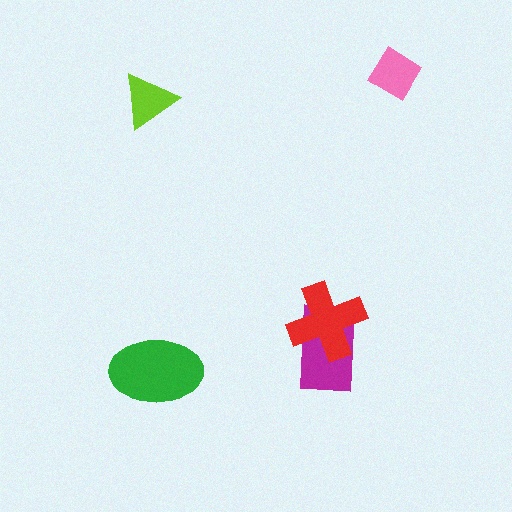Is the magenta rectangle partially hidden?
Yes, it is partially covered by another shape.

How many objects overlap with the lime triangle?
0 objects overlap with the lime triangle.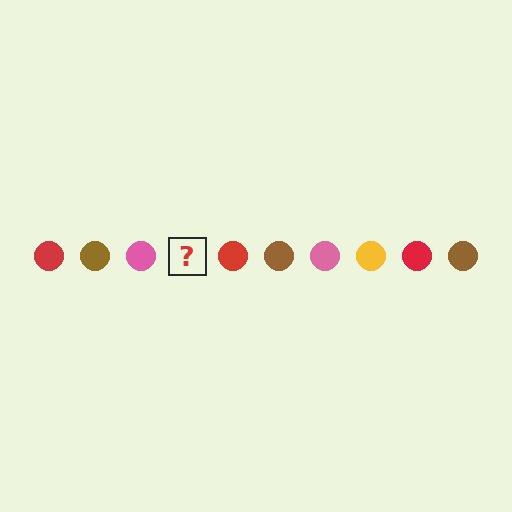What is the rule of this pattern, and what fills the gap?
The rule is that the pattern cycles through red, brown, pink, yellow circles. The gap should be filled with a yellow circle.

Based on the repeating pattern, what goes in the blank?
The blank should be a yellow circle.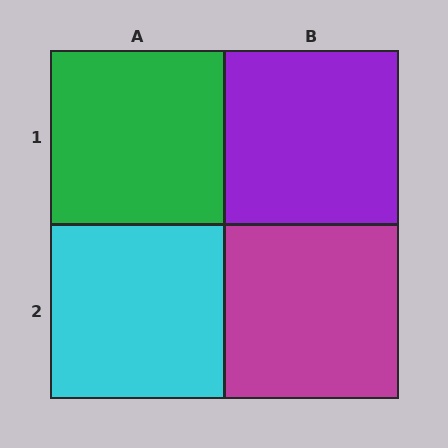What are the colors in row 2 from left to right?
Cyan, magenta.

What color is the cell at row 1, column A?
Green.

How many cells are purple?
1 cell is purple.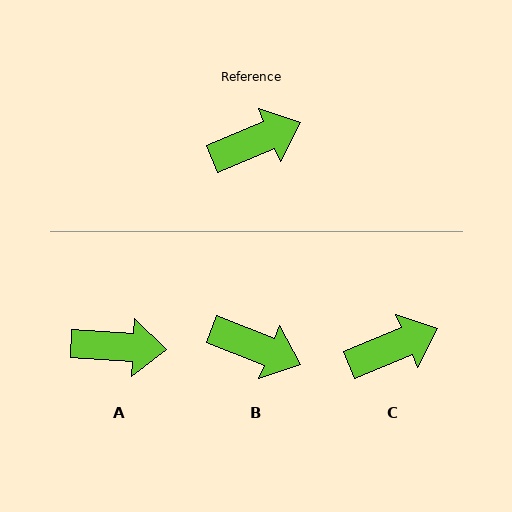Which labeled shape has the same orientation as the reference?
C.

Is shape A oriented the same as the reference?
No, it is off by about 26 degrees.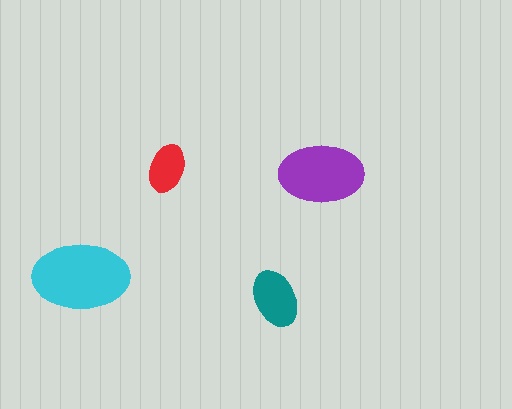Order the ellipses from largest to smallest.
the cyan one, the purple one, the teal one, the red one.